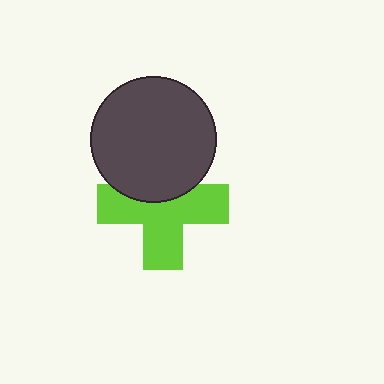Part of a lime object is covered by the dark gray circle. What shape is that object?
It is a cross.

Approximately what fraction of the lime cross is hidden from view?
Roughly 34% of the lime cross is hidden behind the dark gray circle.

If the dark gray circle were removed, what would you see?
You would see the complete lime cross.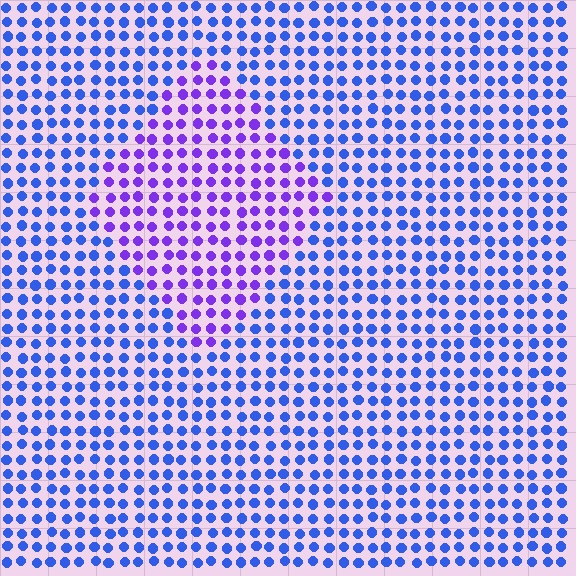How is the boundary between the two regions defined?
The boundary is defined purely by a slight shift in hue (about 40 degrees). Spacing, size, and orientation are identical on both sides.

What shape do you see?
I see a diamond.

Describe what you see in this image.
The image is filled with small blue elements in a uniform arrangement. A diamond-shaped region is visible where the elements are tinted to a slightly different hue, forming a subtle color boundary.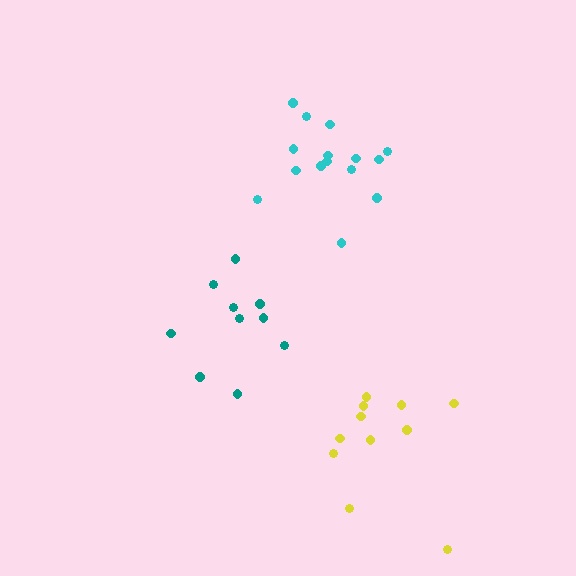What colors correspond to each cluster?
The clusters are colored: teal, cyan, yellow.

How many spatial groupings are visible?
There are 3 spatial groupings.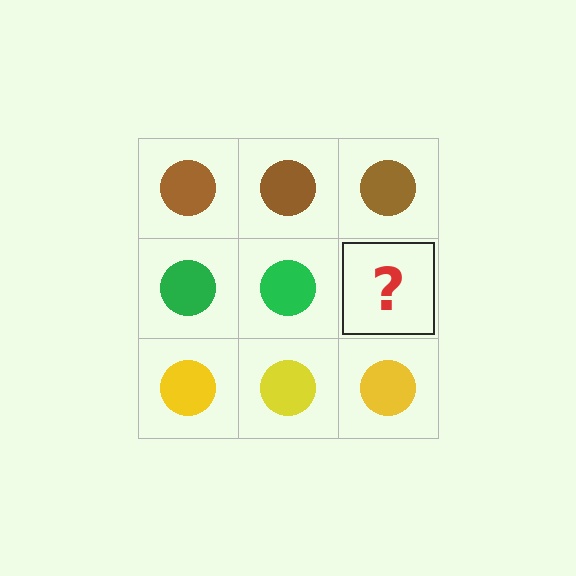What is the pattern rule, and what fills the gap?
The rule is that each row has a consistent color. The gap should be filled with a green circle.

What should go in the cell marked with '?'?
The missing cell should contain a green circle.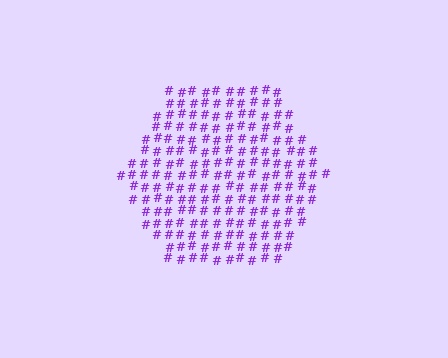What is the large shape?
The large shape is a hexagon.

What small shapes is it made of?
It is made of small hash symbols.